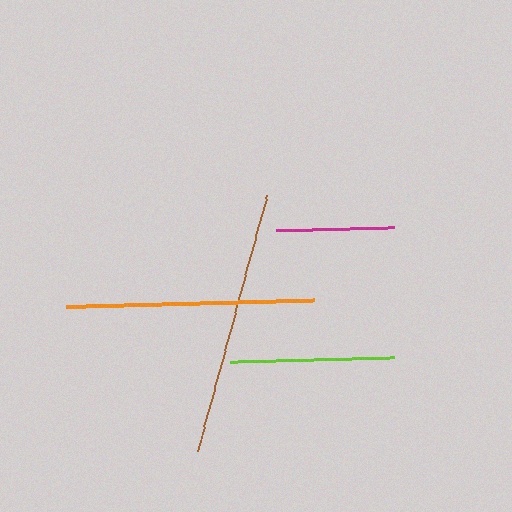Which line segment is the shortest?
The magenta line is the shortest at approximately 118 pixels.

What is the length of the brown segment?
The brown segment is approximately 265 pixels long.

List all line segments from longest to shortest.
From longest to shortest: brown, orange, lime, magenta.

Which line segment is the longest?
The brown line is the longest at approximately 265 pixels.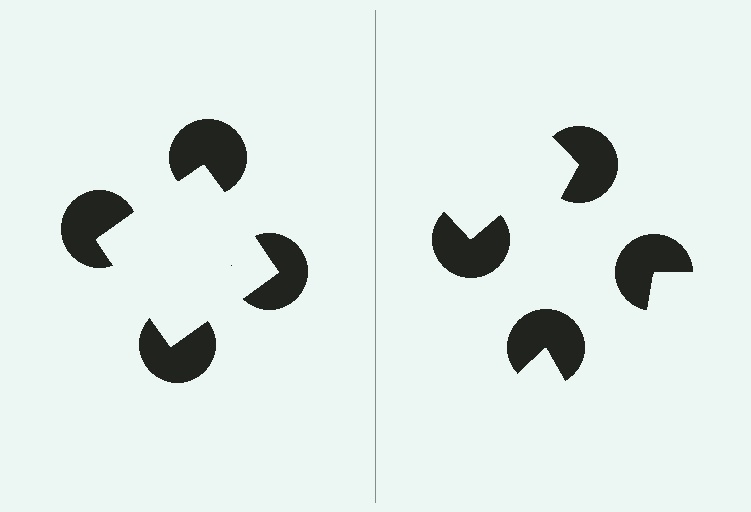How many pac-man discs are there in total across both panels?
8 — 4 on each side.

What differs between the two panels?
The pac-man discs are positioned identically on both sides; only the wedge orientations differ. On the left they align to a square; on the right they are misaligned.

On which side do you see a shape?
An illusory square appears on the left side. On the right side the wedge cuts are rotated, so no coherent shape forms.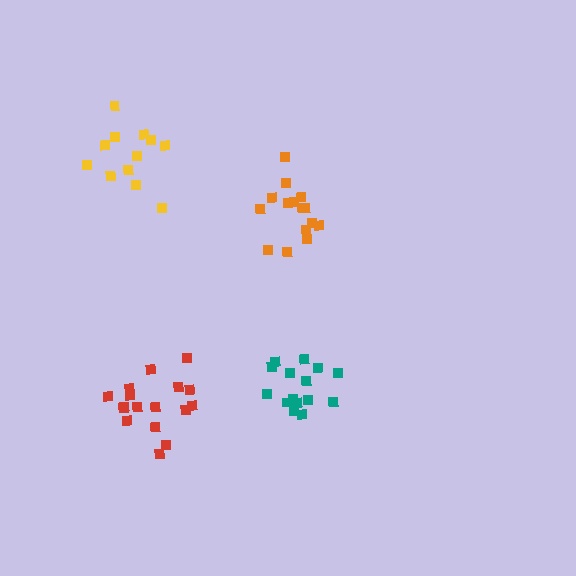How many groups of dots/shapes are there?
There are 4 groups.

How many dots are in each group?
Group 1: 15 dots, Group 2: 17 dots, Group 3: 15 dots, Group 4: 12 dots (59 total).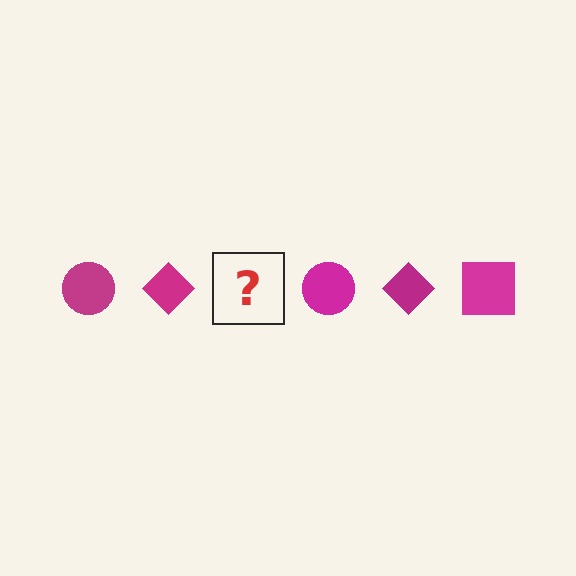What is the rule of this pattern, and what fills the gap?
The rule is that the pattern cycles through circle, diamond, square shapes in magenta. The gap should be filled with a magenta square.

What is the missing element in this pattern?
The missing element is a magenta square.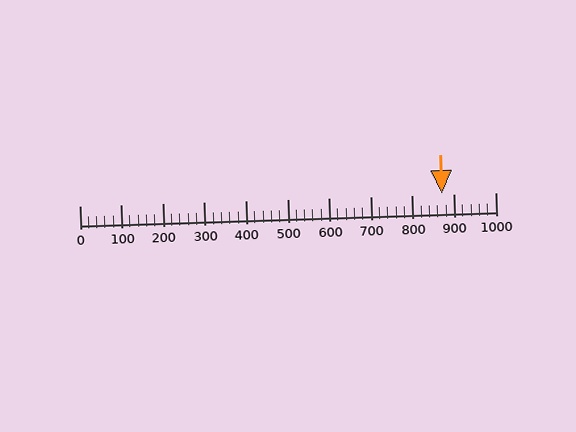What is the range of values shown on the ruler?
The ruler shows values from 0 to 1000.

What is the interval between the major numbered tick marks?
The major tick marks are spaced 100 units apart.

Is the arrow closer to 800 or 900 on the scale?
The arrow is closer to 900.